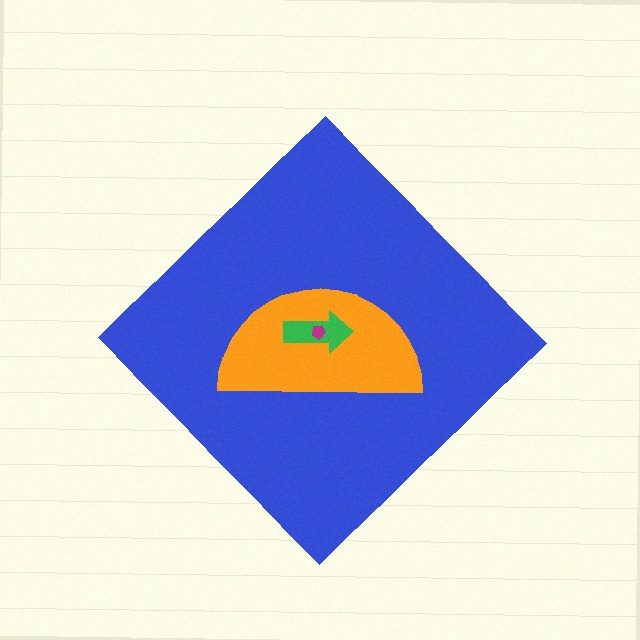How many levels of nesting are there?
4.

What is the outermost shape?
The blue diamond.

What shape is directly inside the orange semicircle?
The green arrow.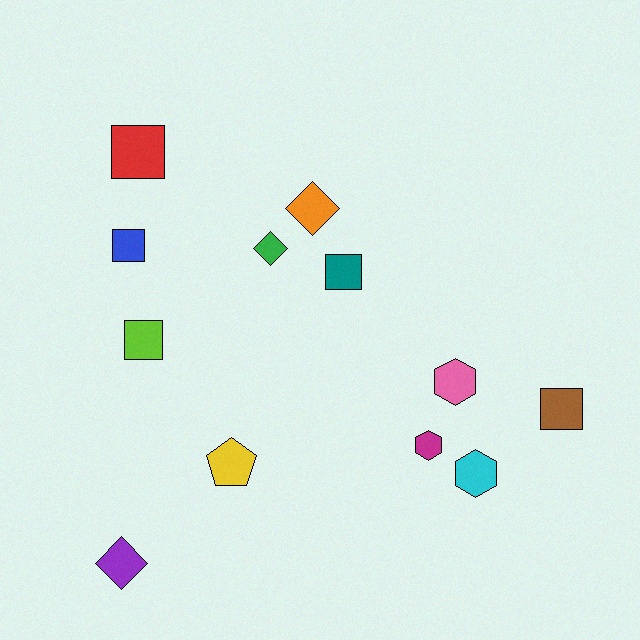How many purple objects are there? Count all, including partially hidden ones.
There is 1 purple object.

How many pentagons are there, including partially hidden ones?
There is 1 pentagon.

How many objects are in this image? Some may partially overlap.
There are 12 objects.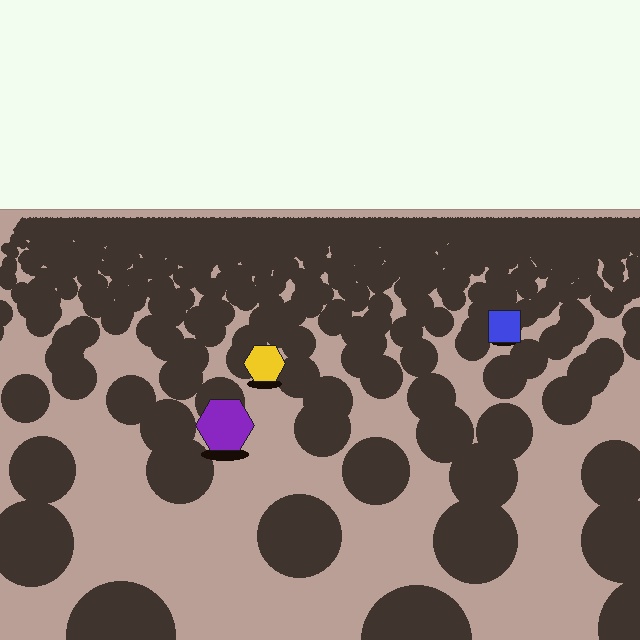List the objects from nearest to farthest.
From nearest to farthest: the purple hexagon, the yellow hexagon, the blue square.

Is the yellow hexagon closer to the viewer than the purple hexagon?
No. The purple hexagon is closer — you can tell from the texture gradient: the ground texture is coarser near it.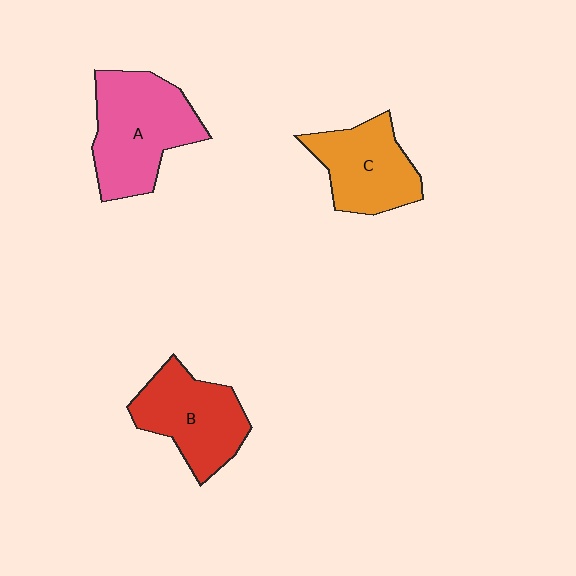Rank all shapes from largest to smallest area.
From largest to smallest: A (pink), B (red), C (orange).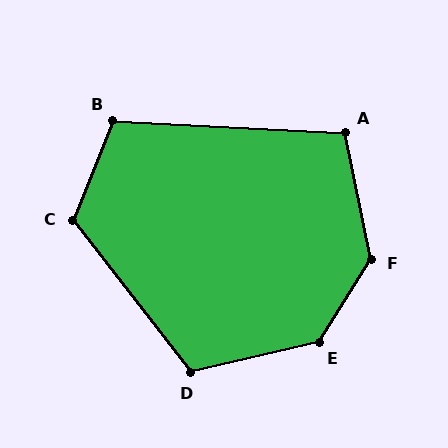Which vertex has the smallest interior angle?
A, at approximately 105 degrees.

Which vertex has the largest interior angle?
F, at approximately 136 degrees.